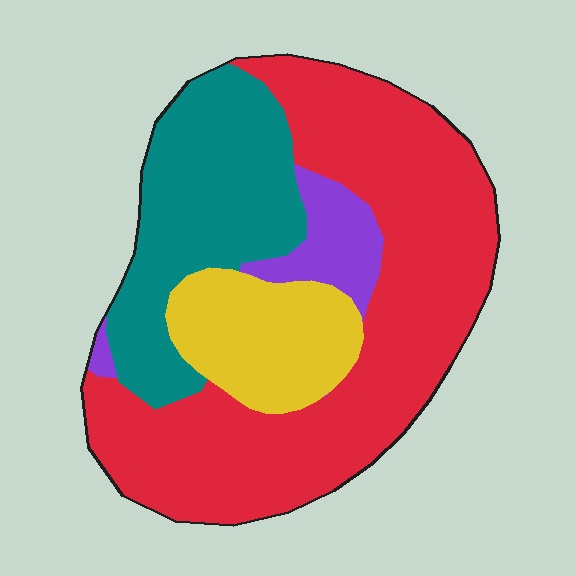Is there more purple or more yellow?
Yellow.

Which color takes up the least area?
Purple, at roughly 5%.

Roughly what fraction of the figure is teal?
Teal takes up about one quarter (1/4) of the figure.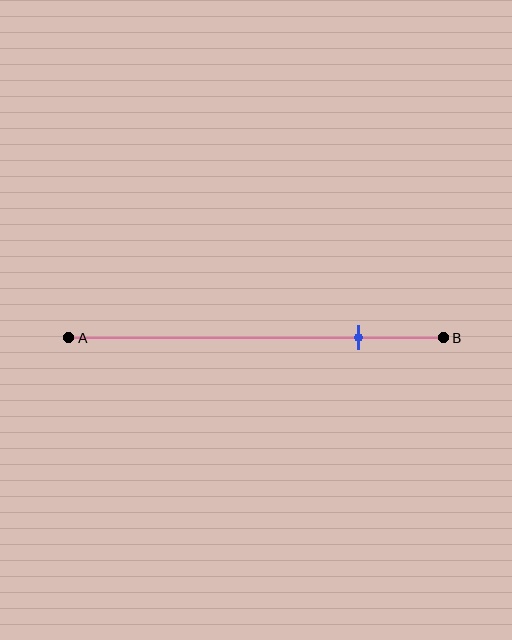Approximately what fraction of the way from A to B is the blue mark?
The blue mark is approximately 75% of the way from A to B.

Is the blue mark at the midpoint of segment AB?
No, the mark is at about 75% from A, not at the 50% midpoint.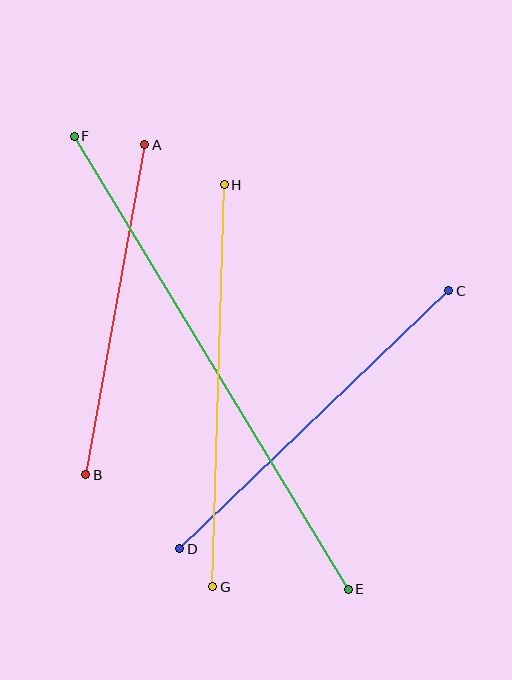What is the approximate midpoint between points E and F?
The midpoint is at approximately (211, 363) pixels.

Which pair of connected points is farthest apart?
Points E and F are farthest apart.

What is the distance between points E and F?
The distance is approximately 529 pixels.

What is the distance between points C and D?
The distance is approximately 373 pixels.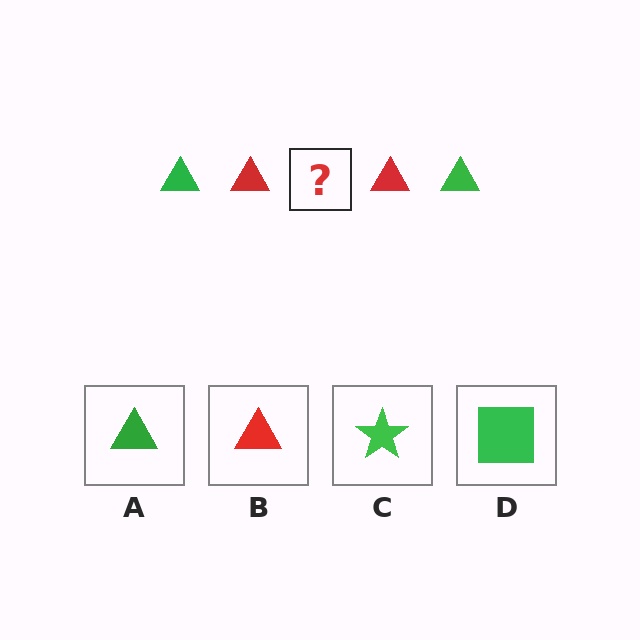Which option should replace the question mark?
Option A.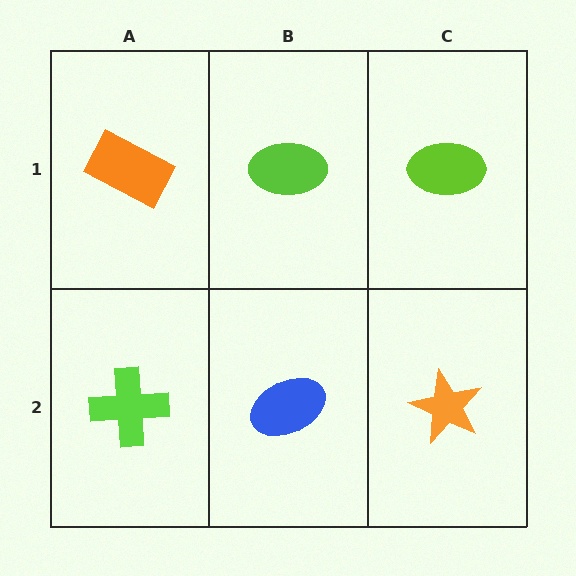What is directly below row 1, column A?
A lime cross.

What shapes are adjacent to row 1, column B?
A blue ellipse (row 2, column B), an orange rectangle (row 1, column A), a lime ellipse (row 1, column C).